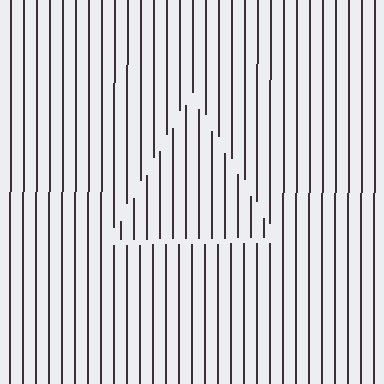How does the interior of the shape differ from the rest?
The interior of the shape contains the same grating, shifted by half a period — the contour is defined by the phase discontinuity where line-ends from the inner and outer gratings abut.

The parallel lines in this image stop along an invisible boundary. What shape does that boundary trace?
An illusory triangle. The interior of the shape contains the same grating, shifted by half a period — the contour is defined by the phase discontinuity where line-ends from the inner and outer gratings abut.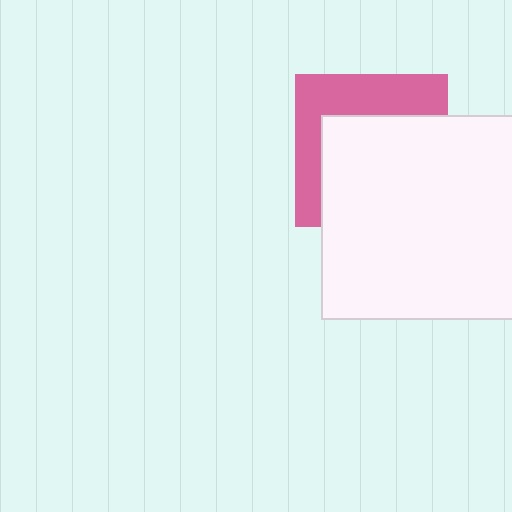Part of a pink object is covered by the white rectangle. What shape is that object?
It is a square.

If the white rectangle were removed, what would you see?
You would see the complete pink square.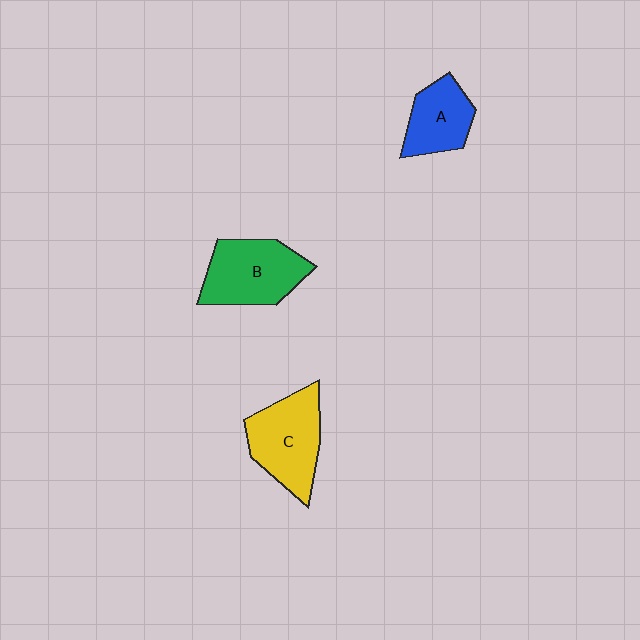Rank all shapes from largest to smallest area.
From largest to smallest: C (yellow), B (green), A (blue).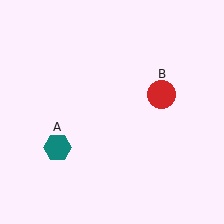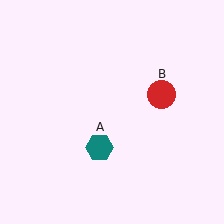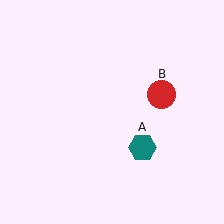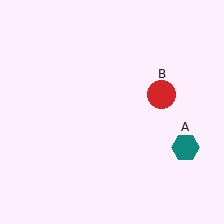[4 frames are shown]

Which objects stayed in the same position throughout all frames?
Red circle (object B) remained stationary.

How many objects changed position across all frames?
1 object changed position: teal hexagon (object A).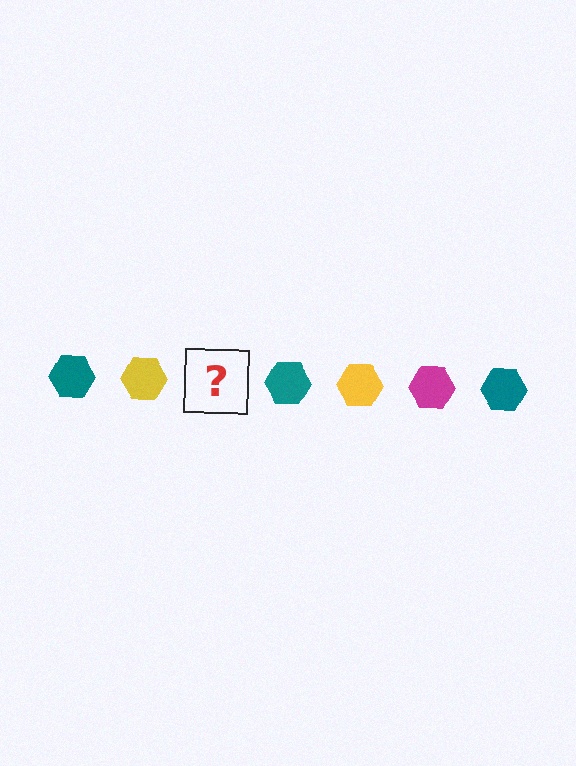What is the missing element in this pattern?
The missing element is a magenta hexagon.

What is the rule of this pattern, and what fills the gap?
The rule is that the pattern cycles through teal, yellow, magenta hexagons. The gap should be filled with a magenta hexagon.